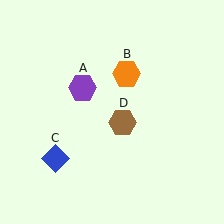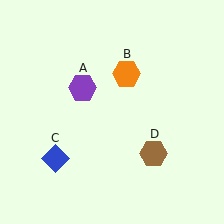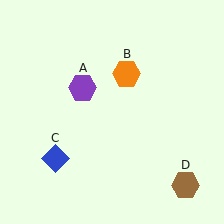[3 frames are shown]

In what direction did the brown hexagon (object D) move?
The brown hexagon (object D) moved down and to the right.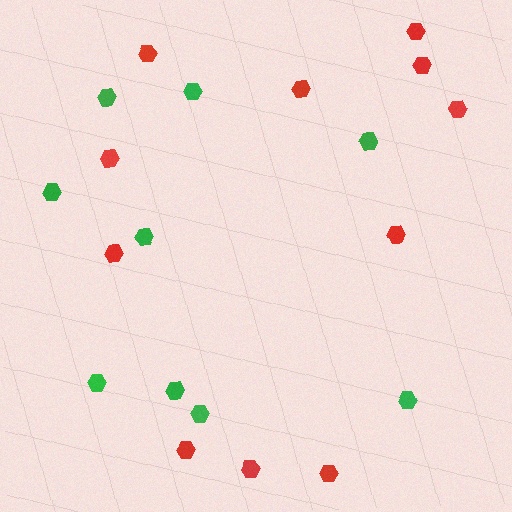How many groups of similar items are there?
There are 2 groups: one group of red hexagons (11) and one group of green hexagons (9).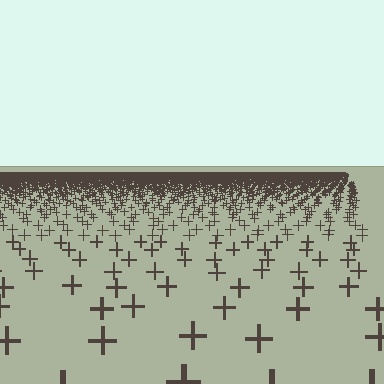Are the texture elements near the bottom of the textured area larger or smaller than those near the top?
Larger. Near the bottom, elements are closer to the viewer and appear at a bigger on-screen size.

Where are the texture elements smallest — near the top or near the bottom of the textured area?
Near the top.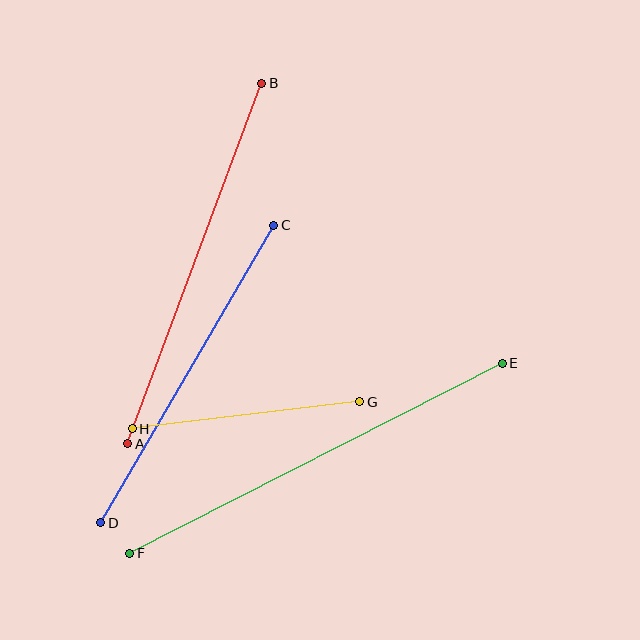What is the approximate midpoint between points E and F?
The midpoint is at approximately (316, 458) pixels.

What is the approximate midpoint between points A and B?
The midpoint is at approximately (195, 263) pixels.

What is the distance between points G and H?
The distance is approximately 229 pixels.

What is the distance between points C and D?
The distance is approximately 345 pixels.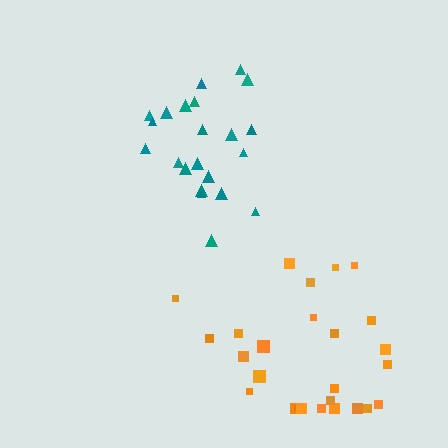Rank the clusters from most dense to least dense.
teal, orange.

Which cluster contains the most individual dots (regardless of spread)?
Orange (26).